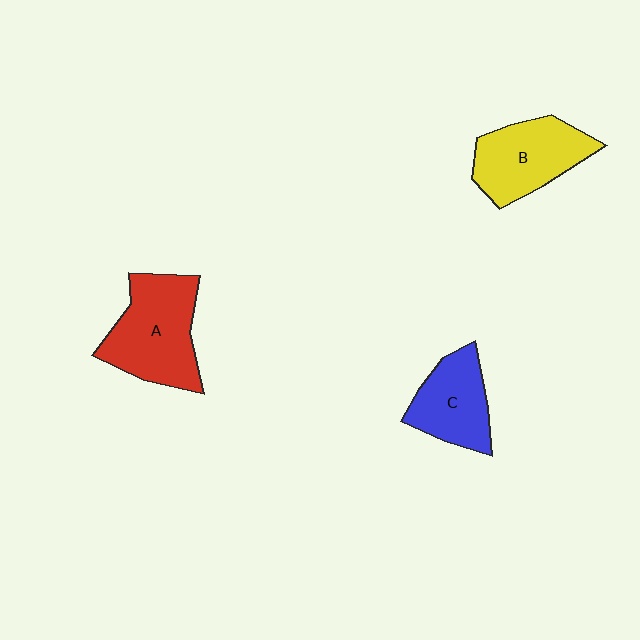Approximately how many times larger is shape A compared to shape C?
Approximately 1.4 times.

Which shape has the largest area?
Shape A (red).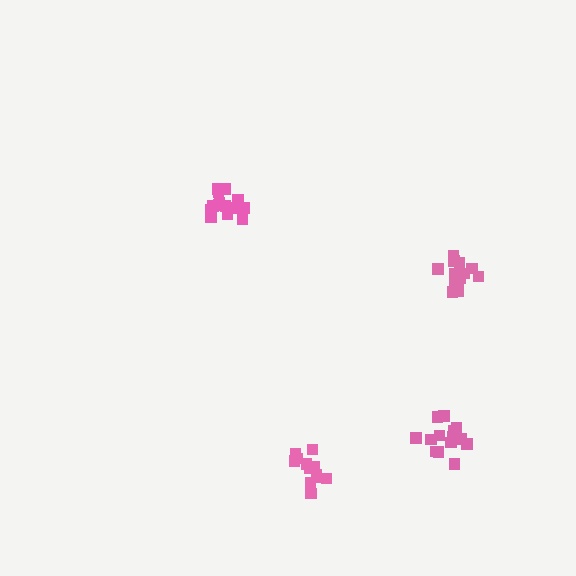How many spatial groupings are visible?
There are 4 spatial groupings.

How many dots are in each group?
Group 1: 14 dots, Group 2: 15 dots, Group 3: 12 dots, Group 4: 17 dots (58 total).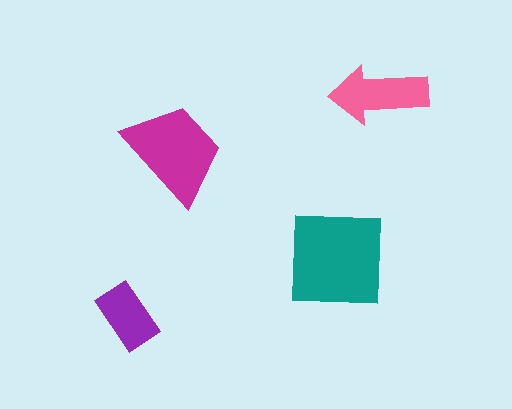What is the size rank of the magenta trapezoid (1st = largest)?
2nd.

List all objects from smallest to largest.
The purple rectangle, the pink arrow, the magenta trapezoid, the teal square.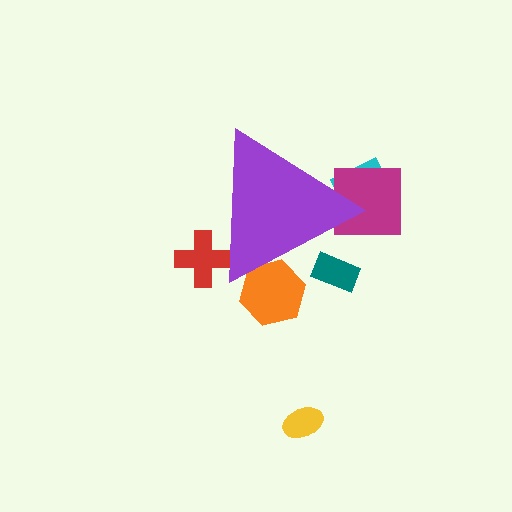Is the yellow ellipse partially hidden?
No, the yellow ellipse is fully visible.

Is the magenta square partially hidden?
Yes, the magenta square is partially hidden behind the purple triangle.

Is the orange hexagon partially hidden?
Yes, the orange hexagon is partially hidden behind the purple triangle.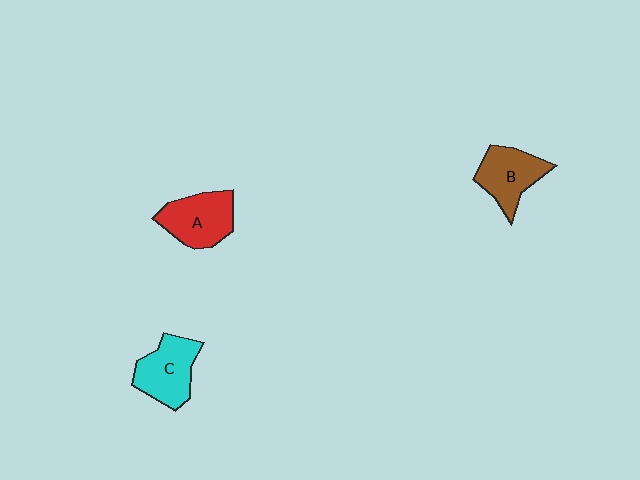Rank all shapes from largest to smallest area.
From largest to smallest: A (red), C (cyan), B (brown).